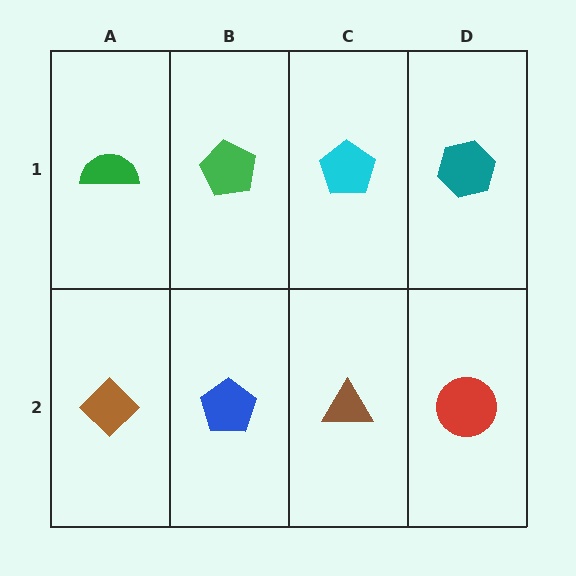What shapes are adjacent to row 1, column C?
A brown triangle (row 2, column C), a green pentagon (row 1, column B), a teal hexagon (row 1, column D).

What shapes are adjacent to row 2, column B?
A green pentagon (row 1, column B), a brown diamond (row 2, column A), a brown triangle (row 2, column C).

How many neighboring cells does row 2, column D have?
2.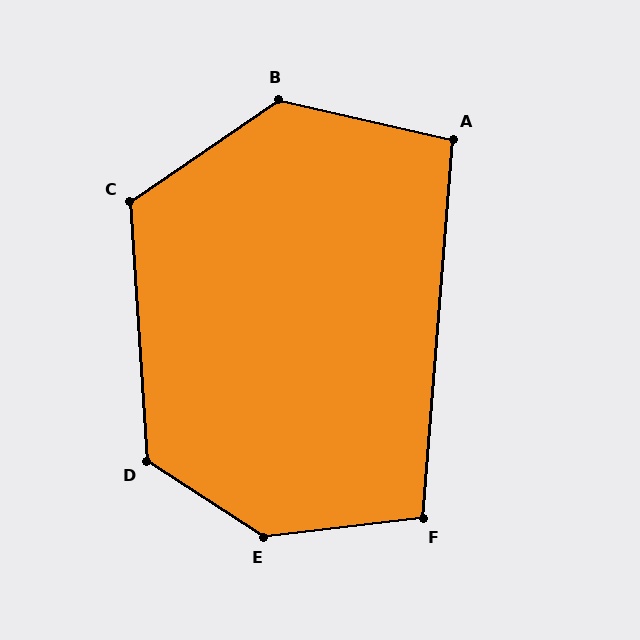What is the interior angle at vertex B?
Approximately 133 degrees (obtuse).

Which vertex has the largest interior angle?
E, at approximately 141 degrees.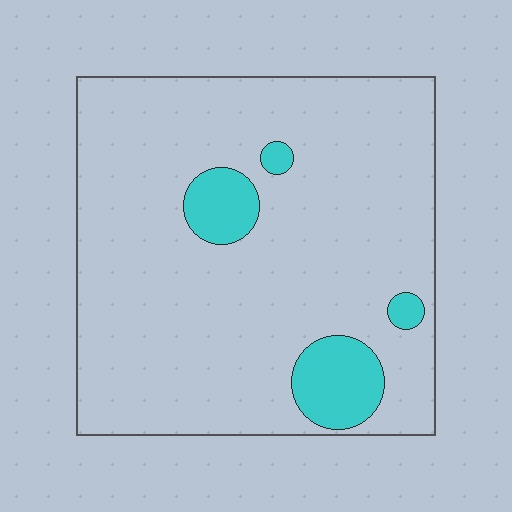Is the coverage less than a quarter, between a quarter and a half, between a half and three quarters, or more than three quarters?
Less than a quarter.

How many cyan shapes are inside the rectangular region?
4.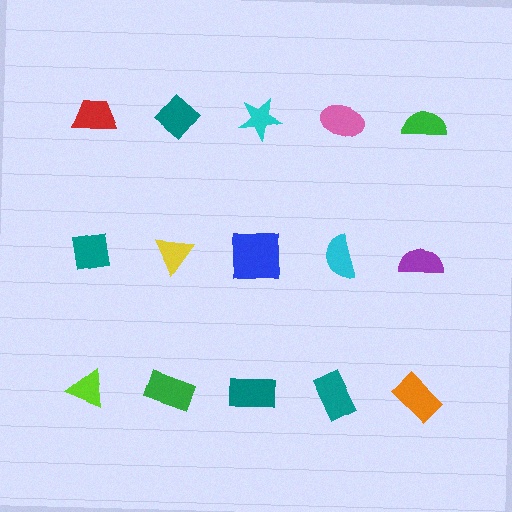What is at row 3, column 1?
A lime triangle.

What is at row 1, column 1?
A red trapezoid.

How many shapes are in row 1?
5 shapes.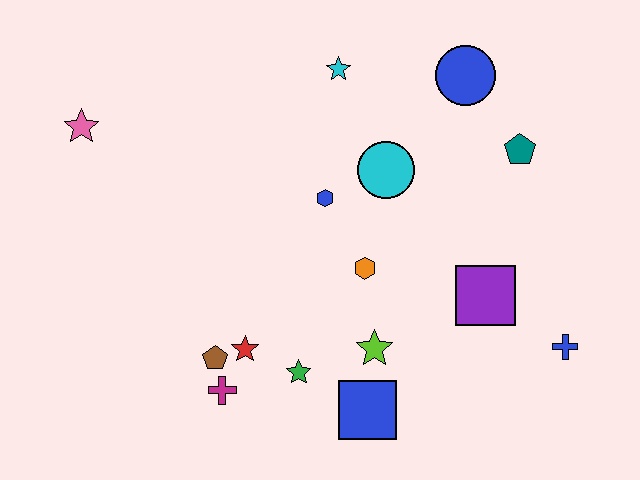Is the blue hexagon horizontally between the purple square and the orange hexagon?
No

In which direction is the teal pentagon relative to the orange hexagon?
The teal pentagon is to the right of the orange hexagon.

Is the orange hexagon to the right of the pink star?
Yes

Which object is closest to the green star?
The red star is closest to the green star.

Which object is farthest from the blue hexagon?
The blue cross is farthest from the blue hexagon.